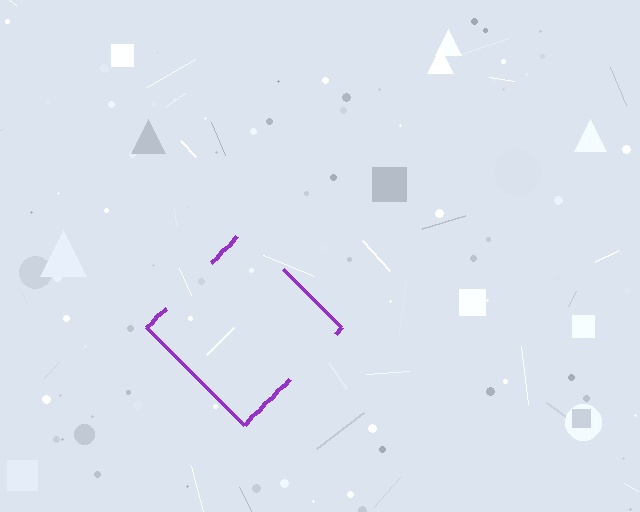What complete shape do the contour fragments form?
The contour fragments form a diamond.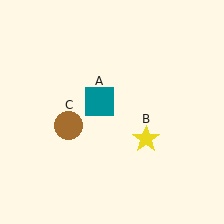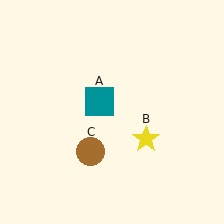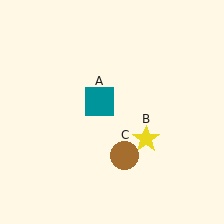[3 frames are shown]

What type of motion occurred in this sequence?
The brown circle (object C) rotated counterclockwise around the center of the scene.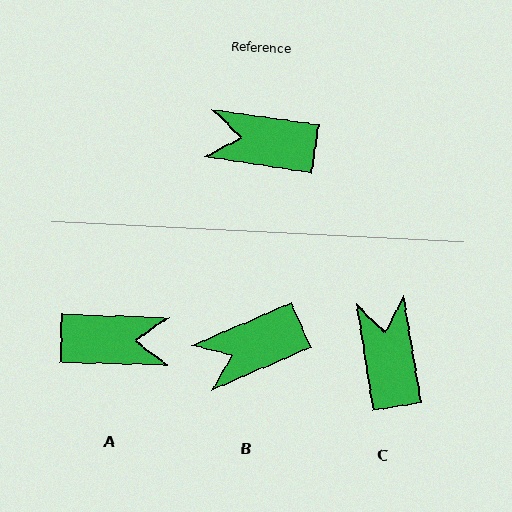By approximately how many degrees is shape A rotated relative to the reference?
Approximately 173 degrees clockwise.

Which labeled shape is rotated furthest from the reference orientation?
A, about 173 degrees away.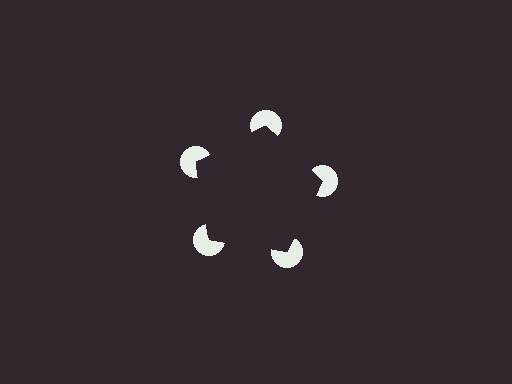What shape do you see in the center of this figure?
An illusory pentagon — its edges are inferred from the aligned wedge cuts in the pac-man discs, not physically drawn.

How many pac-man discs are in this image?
There are 5 — one at each vertex of the illusory pentagon.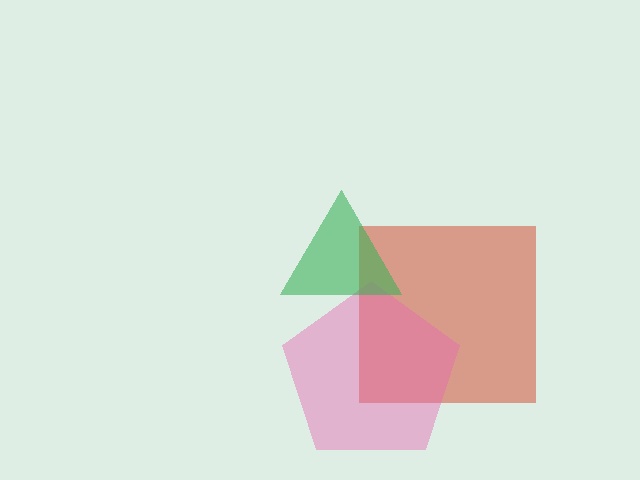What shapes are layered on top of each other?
The layered shapes are: a red square, a pink pentagon, a green triangle.